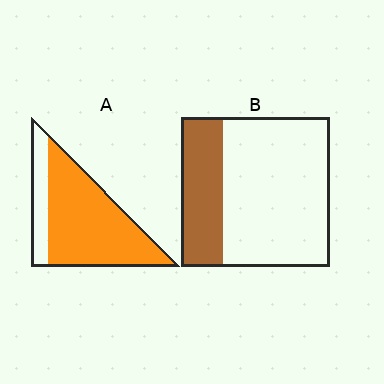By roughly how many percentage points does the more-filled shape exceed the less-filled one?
By roughly 50 percentage points (A over B).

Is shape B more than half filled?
No.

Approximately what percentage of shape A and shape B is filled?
A is approximately 80% and B is approximately 30%.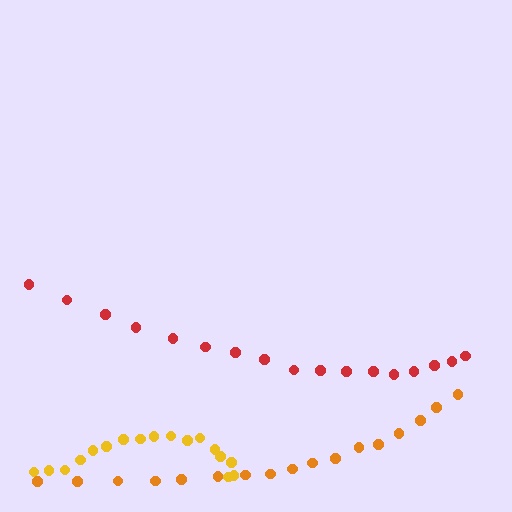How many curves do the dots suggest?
There are 3 distinct paths.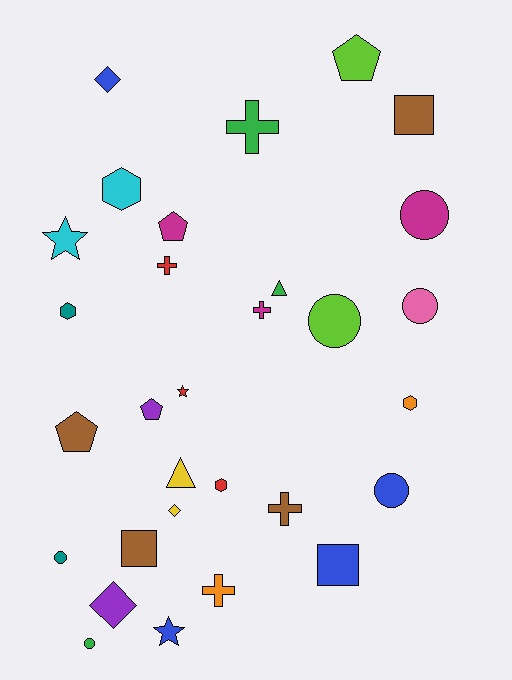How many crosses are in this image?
There are 5 crosses.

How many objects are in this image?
There are 30 objects.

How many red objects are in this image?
There are 3 red objects.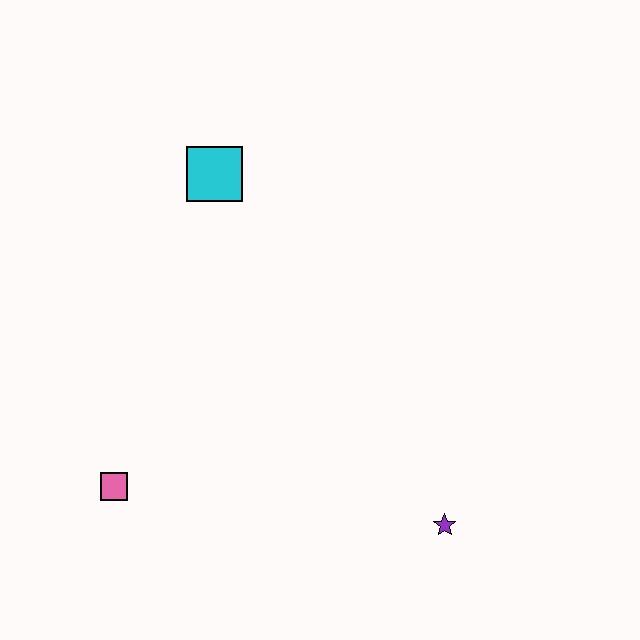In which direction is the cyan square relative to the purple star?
The cyan square is above the purple star.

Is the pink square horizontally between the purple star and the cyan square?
No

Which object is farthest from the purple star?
The cyan square is farthest from the purple star.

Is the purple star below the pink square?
Yes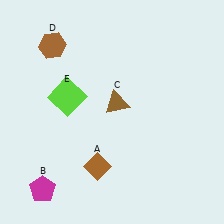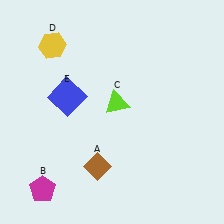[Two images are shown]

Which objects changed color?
C changed from brown to lime. D changed from brown to yellow. E changed from lime to blue.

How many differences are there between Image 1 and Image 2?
There are 3 differences between the two images.